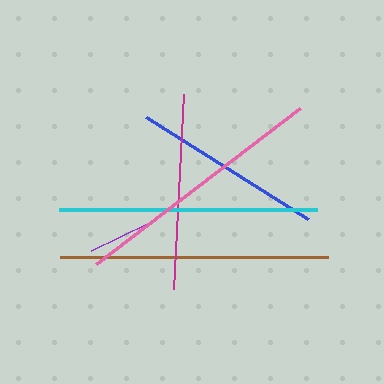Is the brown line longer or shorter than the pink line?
The brown line is longer than the pink line.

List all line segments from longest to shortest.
From longest to shortest: brown, cyan, pink, magenta, blue, purple.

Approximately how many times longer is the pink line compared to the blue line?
The pink line is approximately 1.3 times the length of the blue line.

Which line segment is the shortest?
The purple line is the shortest at approximately 65 pixels.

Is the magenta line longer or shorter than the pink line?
The pink line is longer than the magenta line.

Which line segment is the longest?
The brown line is the longest at approximately 268 pixels.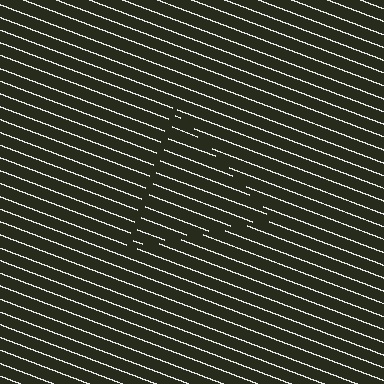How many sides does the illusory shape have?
3 sides — the line-ends trace a triangle.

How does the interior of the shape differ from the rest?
The interior of the shape contains the same grating, shifted by half a period — the contour is defined by the phase discontinuity where line-ends from the inner and outer gratings abut.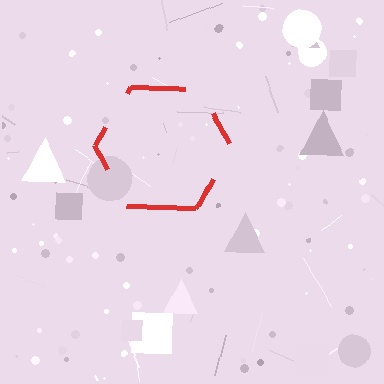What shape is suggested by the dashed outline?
The dashed outline suggests a hexagon.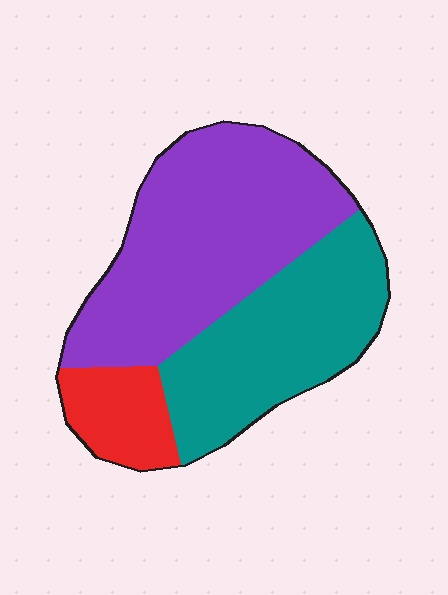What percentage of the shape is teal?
Teal takes up between a third and a half of the shape.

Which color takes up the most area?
Purple, at roughly 50%.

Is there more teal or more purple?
Purple.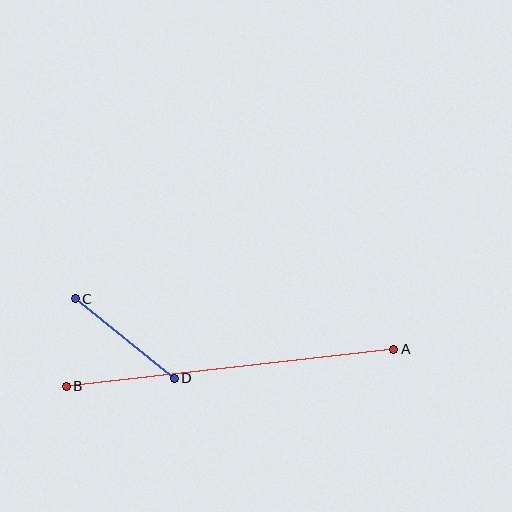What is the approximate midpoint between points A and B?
The midpoint is at approximately (230, 368) pixels.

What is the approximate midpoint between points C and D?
The midpoint is at approximately (125, 338) pixels.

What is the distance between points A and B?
The distance is approximately 330 pixels.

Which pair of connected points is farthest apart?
Points A and B are farthest apart.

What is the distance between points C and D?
The distance is approximately 127 pixels.